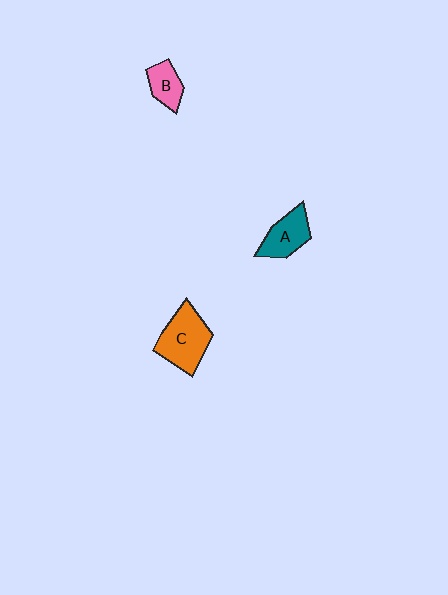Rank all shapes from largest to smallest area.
From largest to smallest: C (orange), A (teal), B (pink).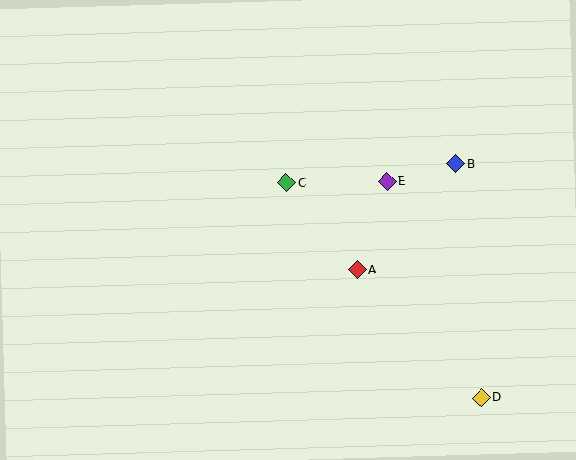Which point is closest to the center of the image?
Point C at (286, 183) is closest to the center.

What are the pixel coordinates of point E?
Point E is at (387, 181).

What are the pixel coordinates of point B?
Point B is at (456, 164).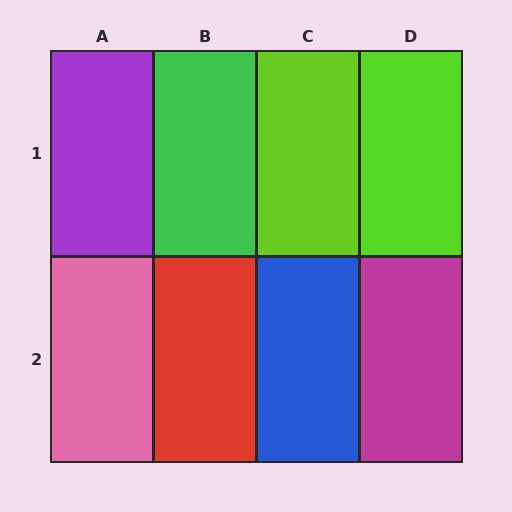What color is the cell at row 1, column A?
Purple.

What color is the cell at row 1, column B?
Green.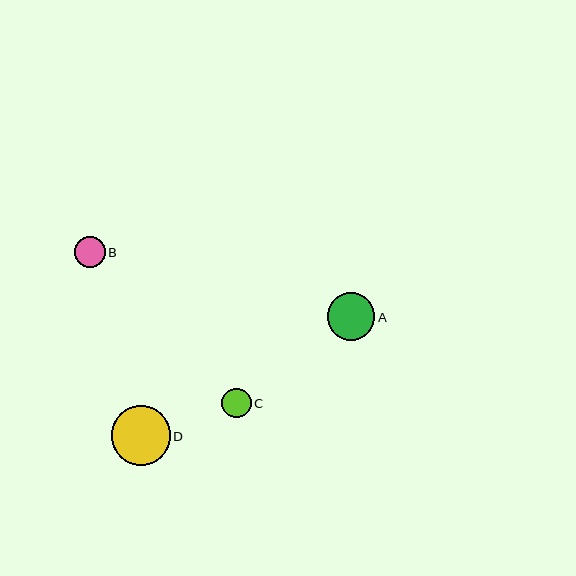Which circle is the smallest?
Circle C is the smallest with a size of approximately 29 pixels.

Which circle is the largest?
Circle D is the largest with a size of approximately 59 pixels.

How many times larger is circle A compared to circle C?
Circle A is approximately 1.6 times the size of circle C.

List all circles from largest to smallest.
From largest to smallest: D, A, B, C.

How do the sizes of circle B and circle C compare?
Circle B and circle C are approximately the same size.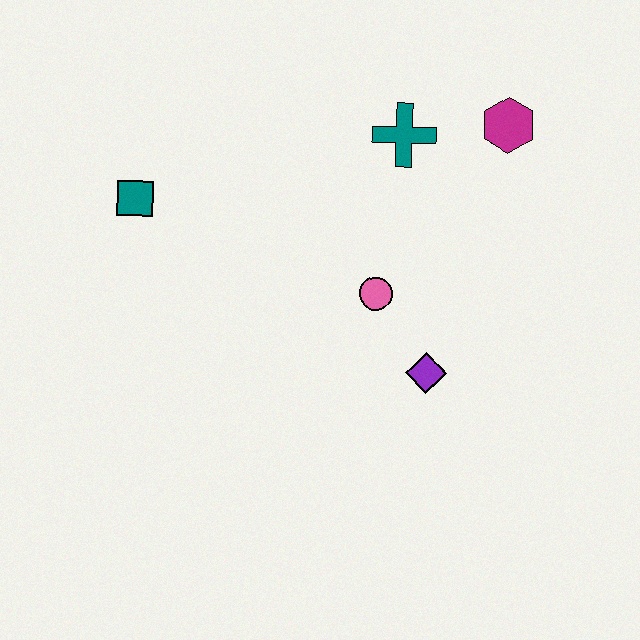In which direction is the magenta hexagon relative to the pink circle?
The magenta hexagon is above the pink circle.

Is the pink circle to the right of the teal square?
Yes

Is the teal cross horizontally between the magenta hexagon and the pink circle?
Yes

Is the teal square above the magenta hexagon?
No